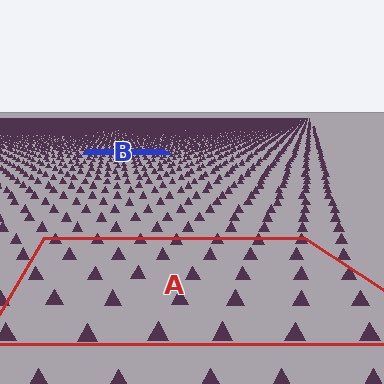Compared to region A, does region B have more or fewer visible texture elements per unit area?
Region B has more texture elements per unit area — they are packed more densely because it is farther away.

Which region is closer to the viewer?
Region A is closer. The texture elements there are larger and more spread out.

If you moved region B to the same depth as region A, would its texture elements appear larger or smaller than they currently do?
They would appear larger. At a closer depth, the same texture elements are projected at a bigger on-screen size.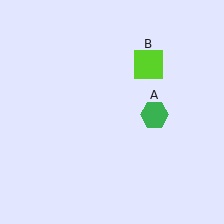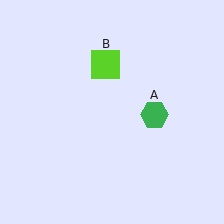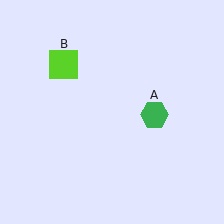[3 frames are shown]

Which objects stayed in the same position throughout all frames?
Green hexagon (object A) remained stationary.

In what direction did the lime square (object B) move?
The lime square (object B) moved left.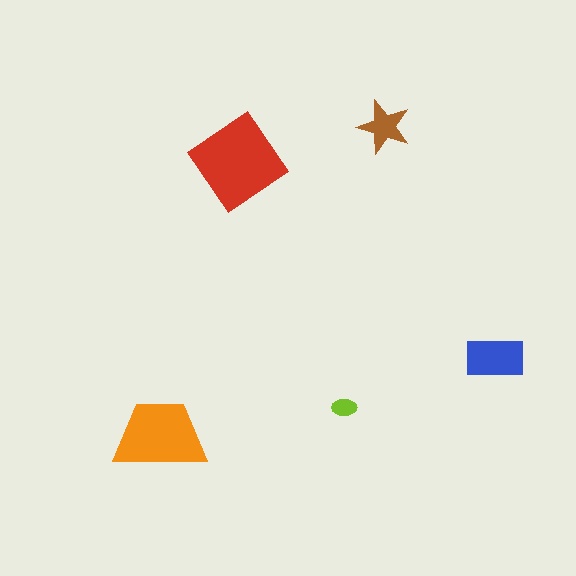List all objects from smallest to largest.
The lime ellipse, the brown star, the blue rectangle, the orange trapezoid, the red diamond.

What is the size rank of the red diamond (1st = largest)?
1st.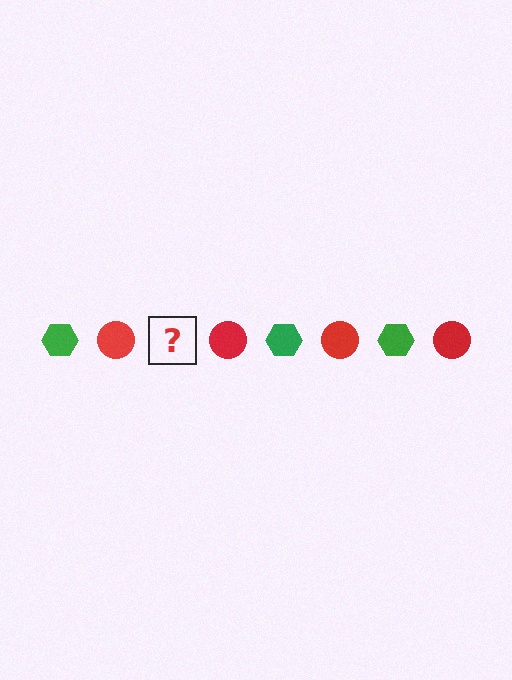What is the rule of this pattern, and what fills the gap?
The rule is that the pattern alternates between green hexagon and red circle. The gap should be filled with a green hexagon.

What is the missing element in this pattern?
The missing element is a green hexagon.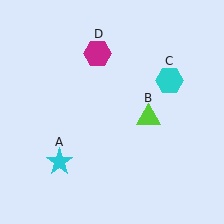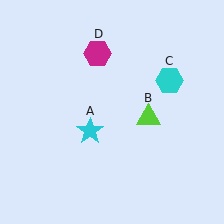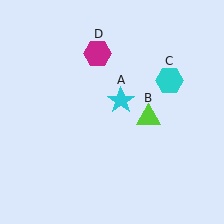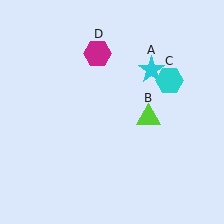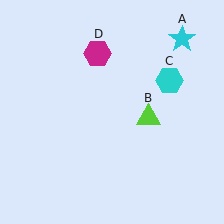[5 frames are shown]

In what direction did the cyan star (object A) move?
The cyan star (object A) moved up and to the right.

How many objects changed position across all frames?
1 object changed position: cyan star (object A).